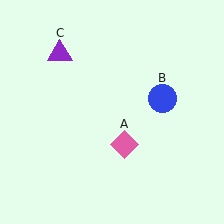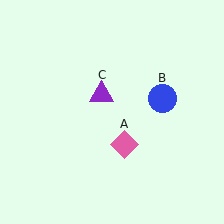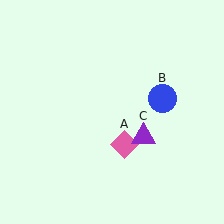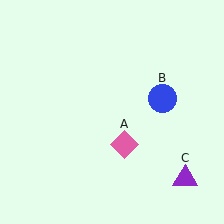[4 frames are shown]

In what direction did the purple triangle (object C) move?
The purple triangle (object C) moved down and to the right.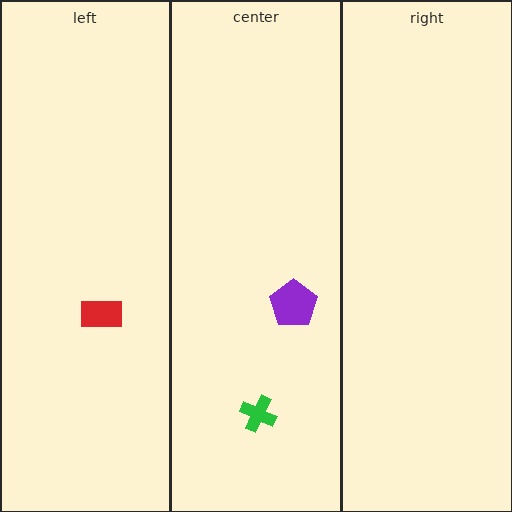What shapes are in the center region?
The purple pentagon, the green cross.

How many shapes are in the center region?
2.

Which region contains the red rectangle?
The left region.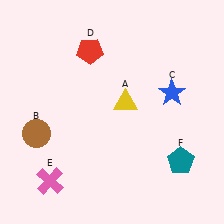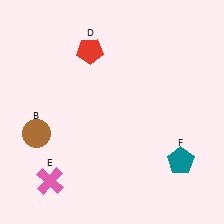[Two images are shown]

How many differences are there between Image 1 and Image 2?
There are 2 differences between the two images.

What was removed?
The yellow triangle (A), the blue star (C) were removed in Image 2.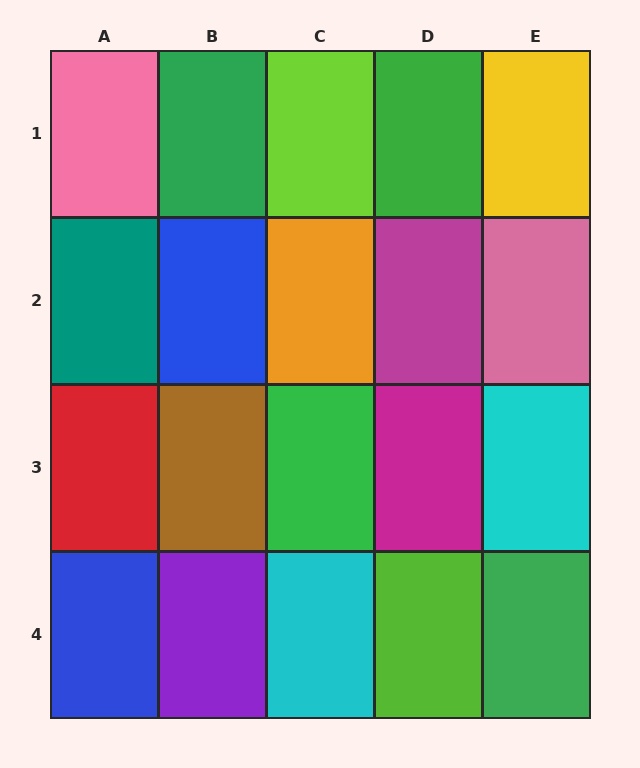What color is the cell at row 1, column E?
Yellow.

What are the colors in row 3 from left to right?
Red, brown, green, magenta, cyan.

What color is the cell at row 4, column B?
Purple.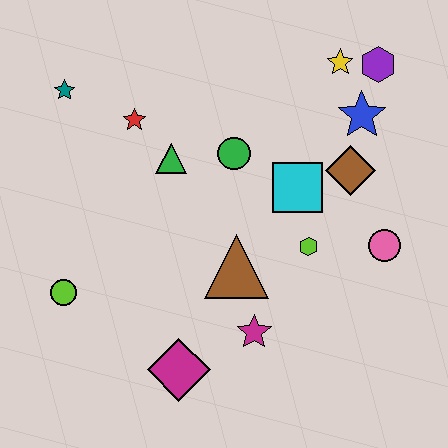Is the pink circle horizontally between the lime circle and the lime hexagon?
No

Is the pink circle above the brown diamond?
No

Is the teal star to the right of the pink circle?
No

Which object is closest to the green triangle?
The red star is closest to the green triangle.